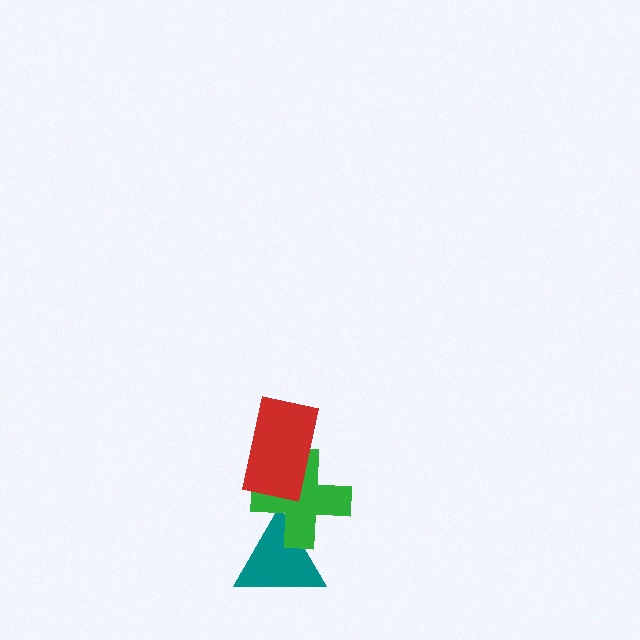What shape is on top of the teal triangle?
The green cross is on top of the teal triangle.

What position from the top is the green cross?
The green cross is 2nd from the top.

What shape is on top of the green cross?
The red rectangle is on top of the green cross.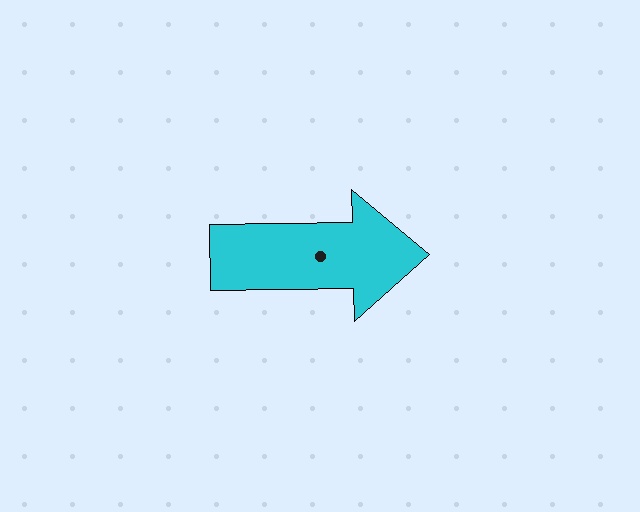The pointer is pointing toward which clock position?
Roughly 3 o'clock.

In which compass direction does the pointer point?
East.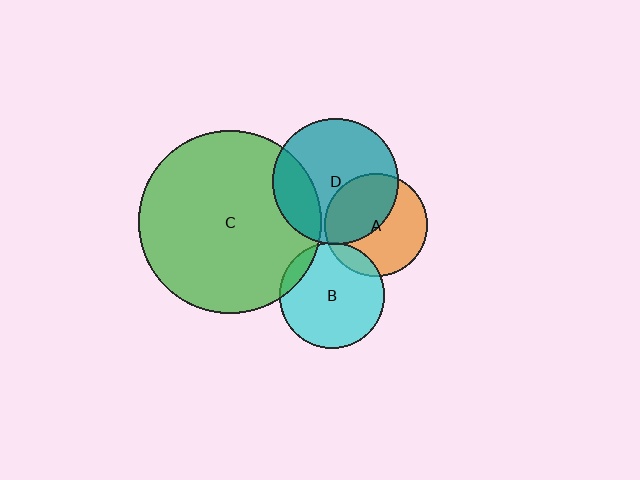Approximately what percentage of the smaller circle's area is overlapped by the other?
Approximately 45%.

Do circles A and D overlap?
Yes.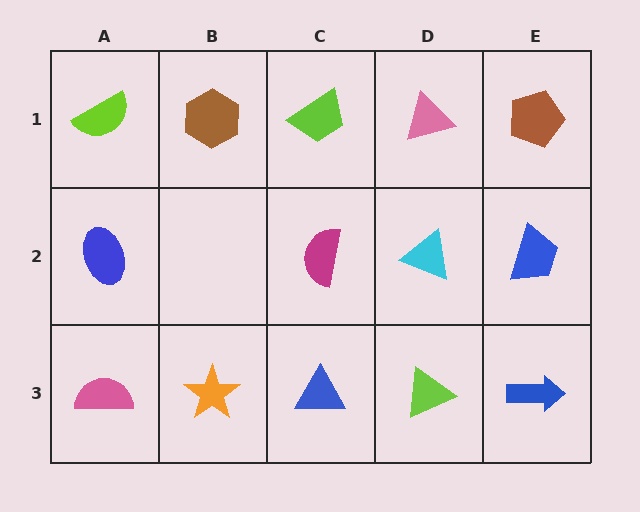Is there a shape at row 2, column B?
No, that cell is empty.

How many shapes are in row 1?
5 shapes.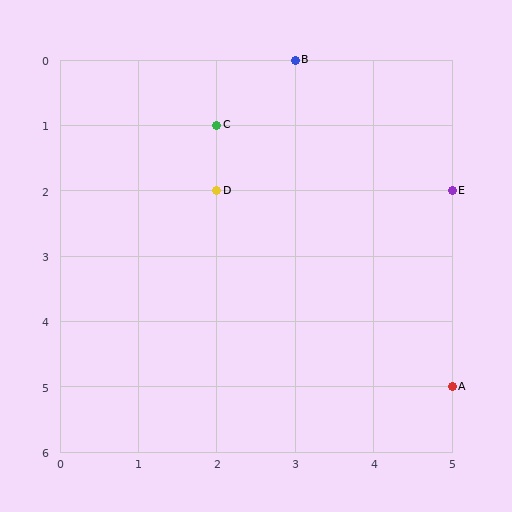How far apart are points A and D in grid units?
Points A and D are 3 columns and 3 rows apart (about 4.2 grid units diagonally).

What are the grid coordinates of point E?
Point E is at grid coordinates (5, 2).